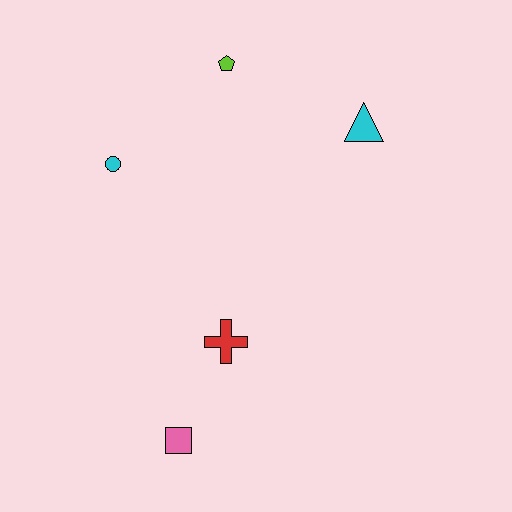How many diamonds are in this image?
There are no diamonds.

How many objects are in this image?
There are 5 objects.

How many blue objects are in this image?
There are no blue objects.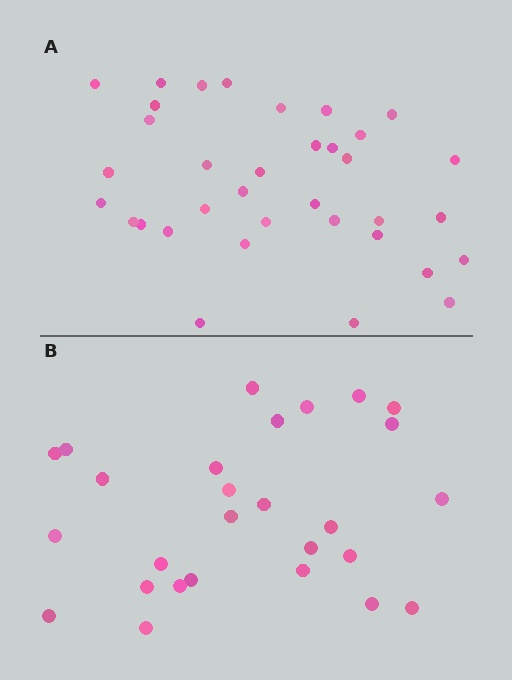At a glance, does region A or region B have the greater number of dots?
Region A (the top region) has more dots.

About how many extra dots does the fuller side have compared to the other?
Region A has roughly 8 or so more dots than region B.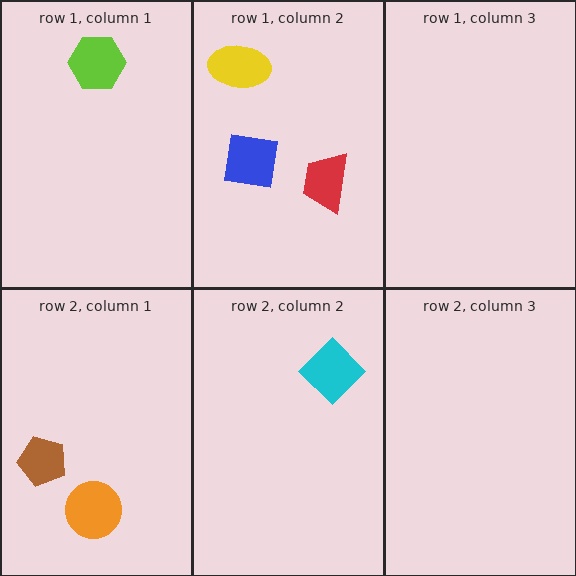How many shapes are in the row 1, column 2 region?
3.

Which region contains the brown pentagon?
The row 2, column 1 region.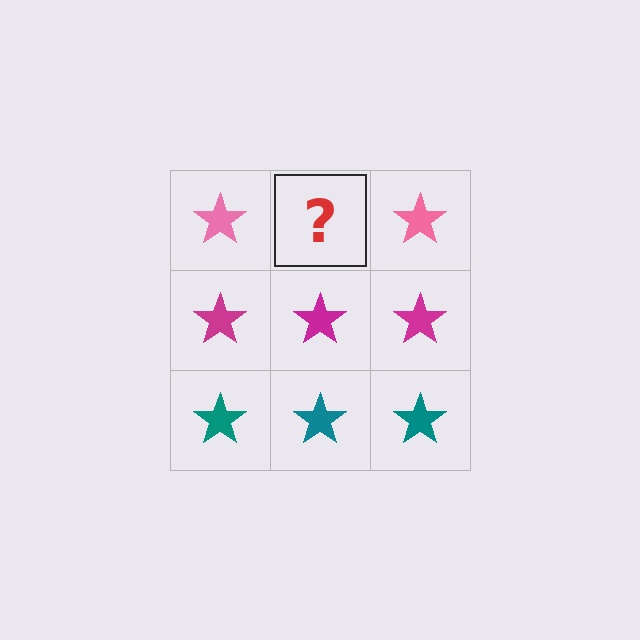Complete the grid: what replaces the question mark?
The question mark should be replaced with a pink star.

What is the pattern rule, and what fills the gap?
The rule is that each row has a consistent color. The gap should be filled with a pink star.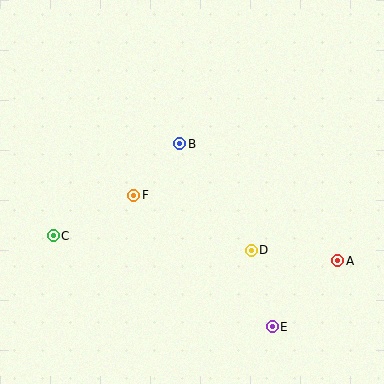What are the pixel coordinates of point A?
Point A is at (338, 261).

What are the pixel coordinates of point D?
Point D is at (251, 250).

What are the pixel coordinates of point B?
Point B is at (180, 144).